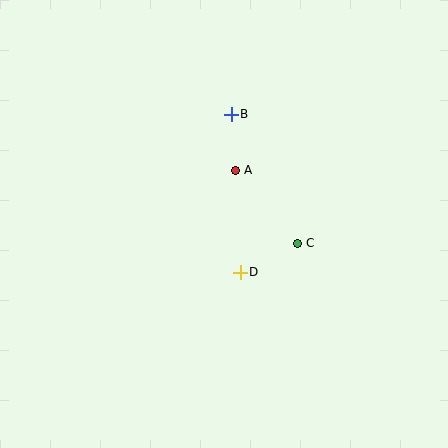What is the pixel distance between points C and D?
The distance between C and D is 64 pixels.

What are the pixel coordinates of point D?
Point D is at (240, 272).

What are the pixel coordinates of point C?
Point C is at (297, 243).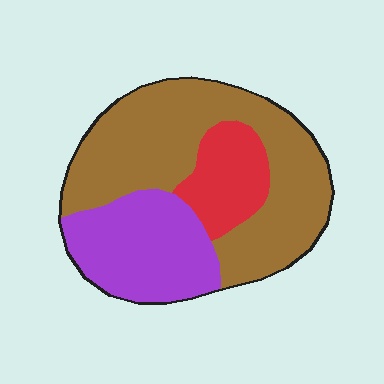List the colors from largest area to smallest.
From largest to smallest: brown, purple, red.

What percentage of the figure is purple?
Purple takes up about one quarter (1/4) of the figure.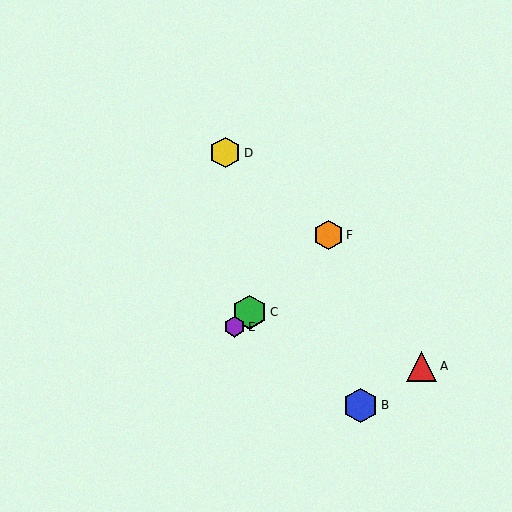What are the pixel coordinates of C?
Object C is at (250, 312).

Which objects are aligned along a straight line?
Objects C, E, F are aligned along a straight line.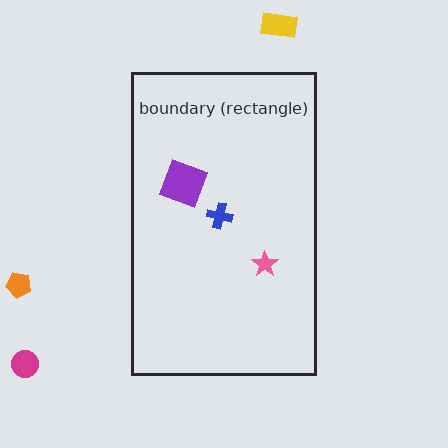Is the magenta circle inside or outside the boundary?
Outside.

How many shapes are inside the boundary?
3 inside, 3 outside.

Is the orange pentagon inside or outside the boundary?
Outside.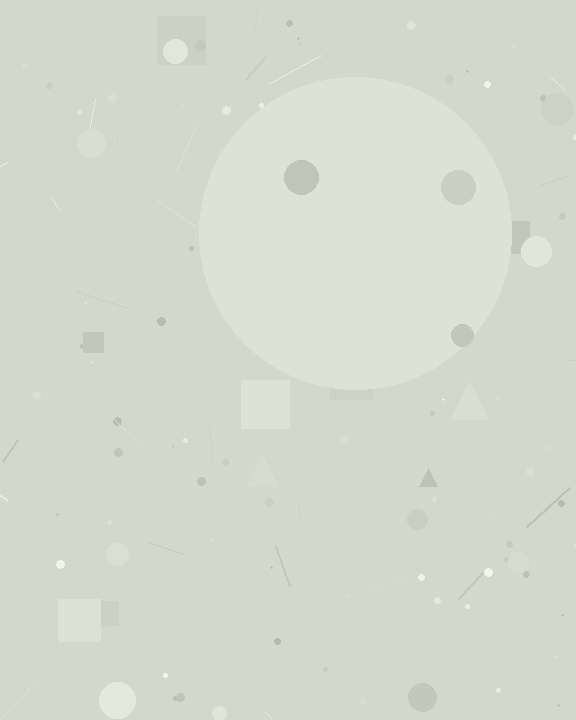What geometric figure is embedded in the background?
A circle is embedded in the background.